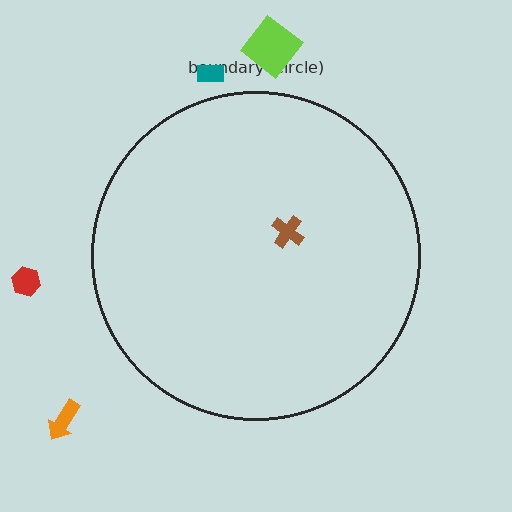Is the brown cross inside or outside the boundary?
Inside.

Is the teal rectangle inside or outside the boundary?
Outside.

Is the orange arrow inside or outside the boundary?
Outside.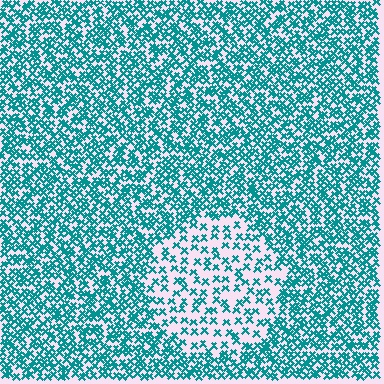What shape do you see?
I see a circle.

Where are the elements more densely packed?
The elements are more densely packed outside the circle boundary.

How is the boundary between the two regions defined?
The boundary is defined by a change in element density (approximately 2.3x ratio). All elements are the same color, size, and shape.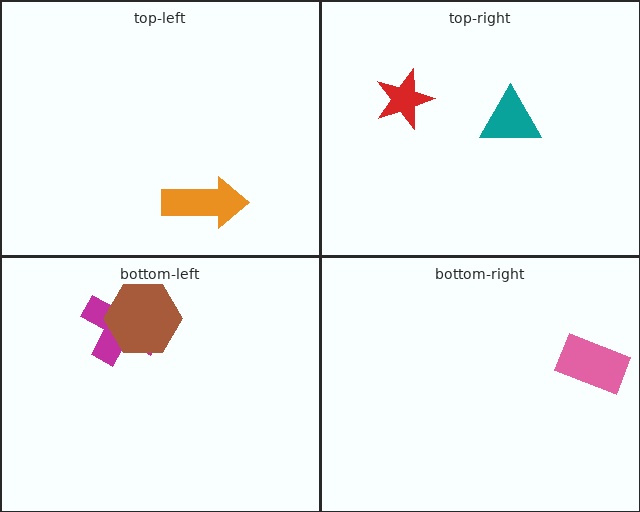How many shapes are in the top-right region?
2.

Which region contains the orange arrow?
The top-left region.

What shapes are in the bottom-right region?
The pink rectangle.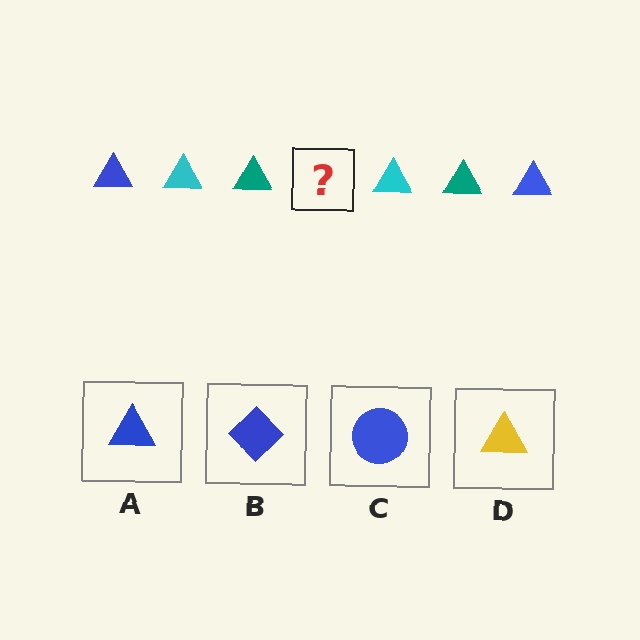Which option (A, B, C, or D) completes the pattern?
A.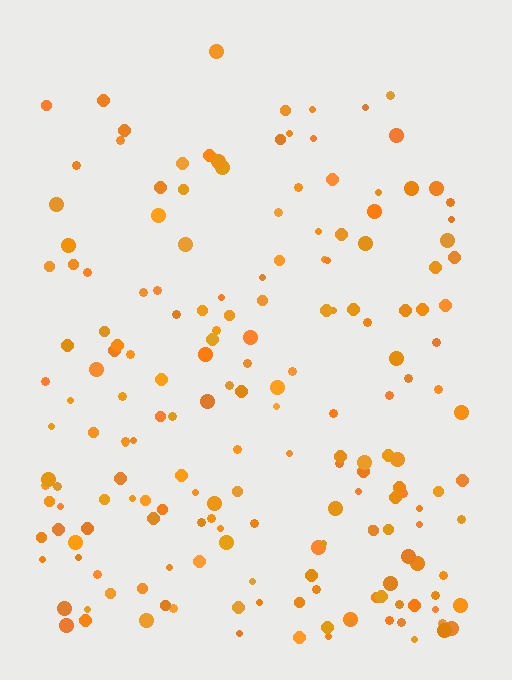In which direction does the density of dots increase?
From top to bottom, with the bottom side densest.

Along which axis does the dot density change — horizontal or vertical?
Vertical.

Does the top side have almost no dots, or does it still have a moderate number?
Still a moderate number, just noticeably fewer than the bottom.